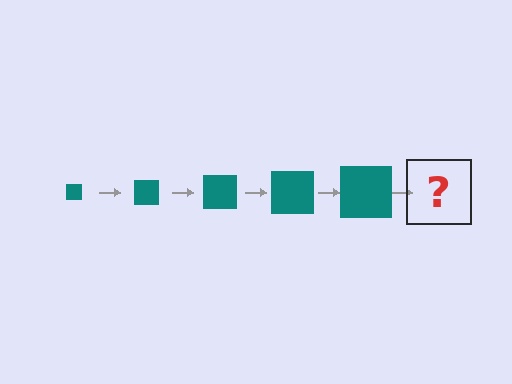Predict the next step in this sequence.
The next step is a teal square, larger than the previous one.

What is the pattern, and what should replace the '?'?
The pattern is that the square gets progressively larger each step. The '?' should be a teal square, larger than the previous one.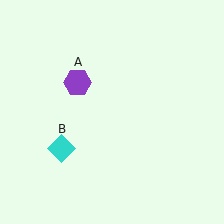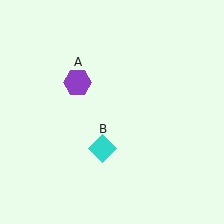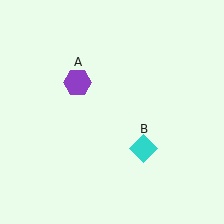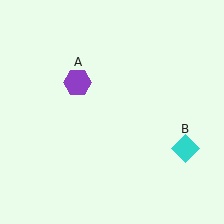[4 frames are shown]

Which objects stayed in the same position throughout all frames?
Purple hexagon (object A) remained stationary.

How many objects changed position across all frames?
1 object changed position: cyan diamond (object B).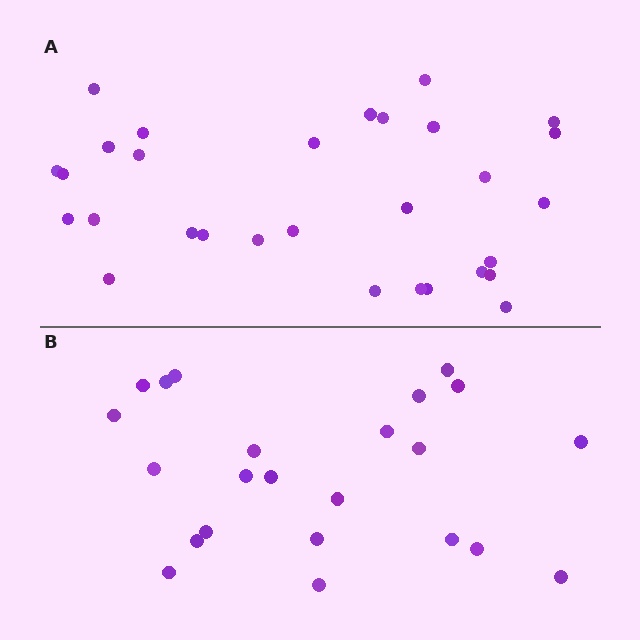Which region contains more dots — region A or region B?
Region A (the top region) has more dots.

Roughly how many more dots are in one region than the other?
Region A has roughly 8 or so more dots than region B.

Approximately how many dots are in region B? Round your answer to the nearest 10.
About 20 dots. (The exact count is 23, which rounds to 20.)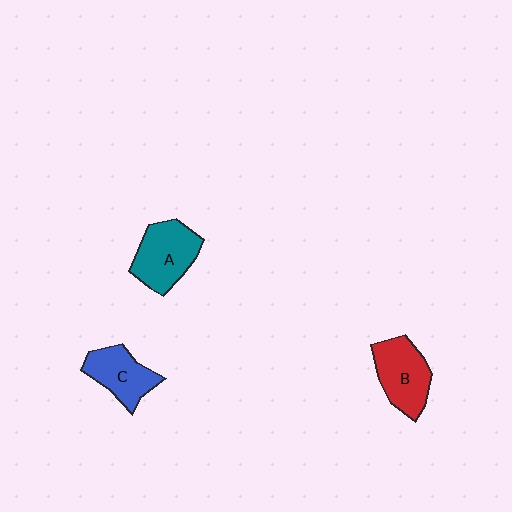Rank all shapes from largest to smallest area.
From largest to smallest: A (teal), B (red), C (blue).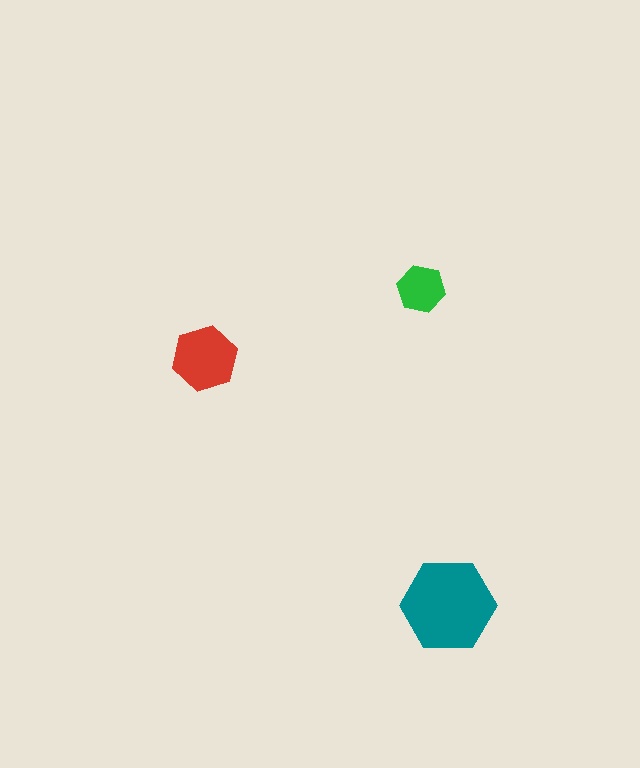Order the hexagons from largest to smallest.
the teal one, the red one, the green one.